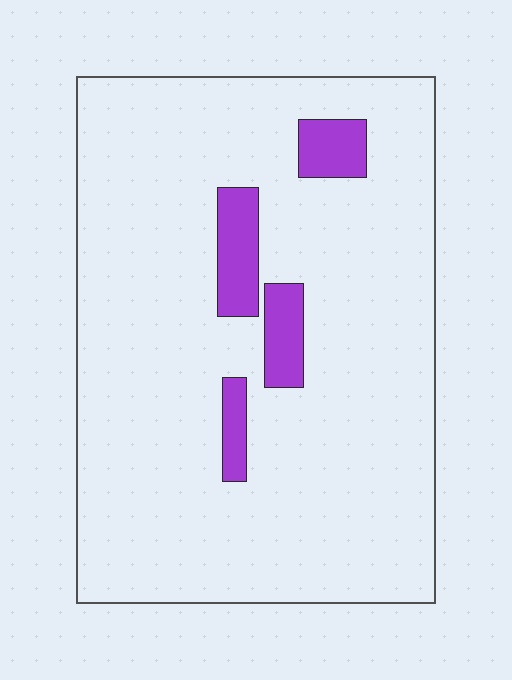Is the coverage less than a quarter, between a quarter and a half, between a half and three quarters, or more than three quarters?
Less than a quarter.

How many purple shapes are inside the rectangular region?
4.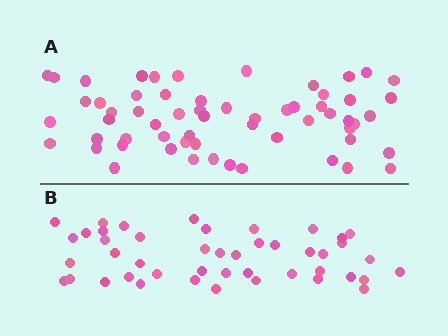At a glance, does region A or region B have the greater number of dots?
Region A (the top region) has more dots.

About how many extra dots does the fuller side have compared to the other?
Region A has approximately 15 more dots than region B.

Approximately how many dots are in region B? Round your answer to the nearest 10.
About 40 dots. (The exact count is 45, which rounds to 40.)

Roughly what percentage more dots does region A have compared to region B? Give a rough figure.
About 35% more.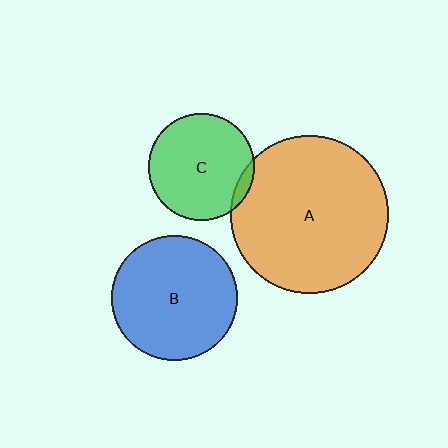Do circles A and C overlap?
Yes.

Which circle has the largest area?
Circle A (orange).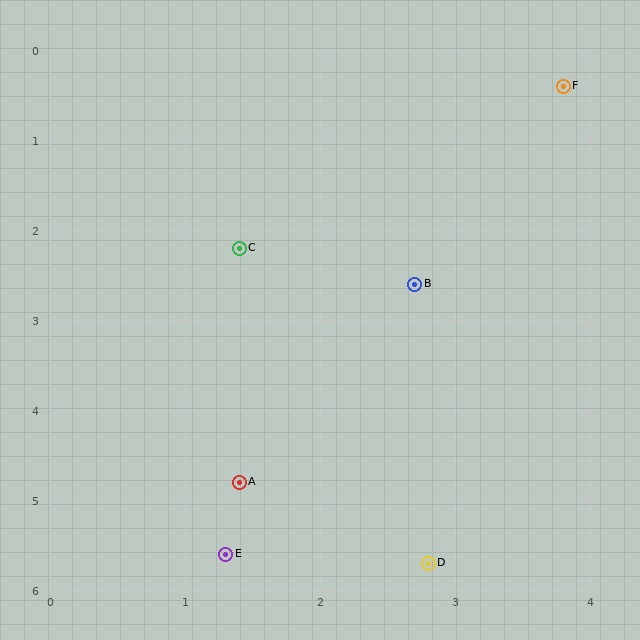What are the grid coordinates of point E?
Point E is at approximately (1.3, 5.6).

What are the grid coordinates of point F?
Point F is at approximately (3.8, 0.4).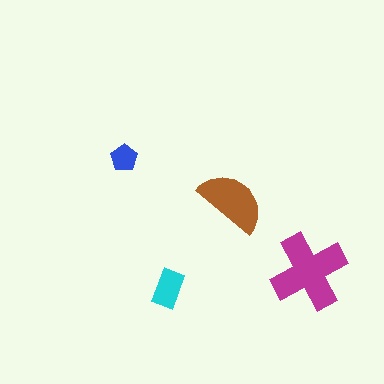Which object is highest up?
The blue pentagon is topmost.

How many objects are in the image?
There are 4 objects in the image.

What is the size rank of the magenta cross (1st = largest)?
1st.